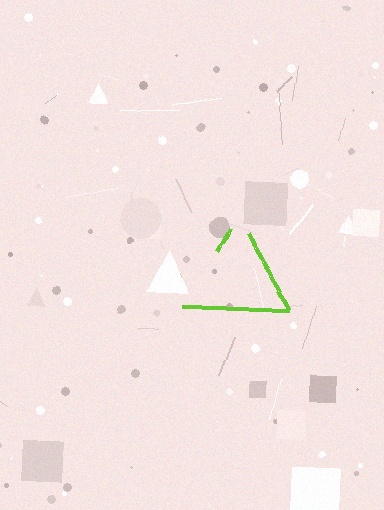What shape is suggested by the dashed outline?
The dashed outline suggests a triangle.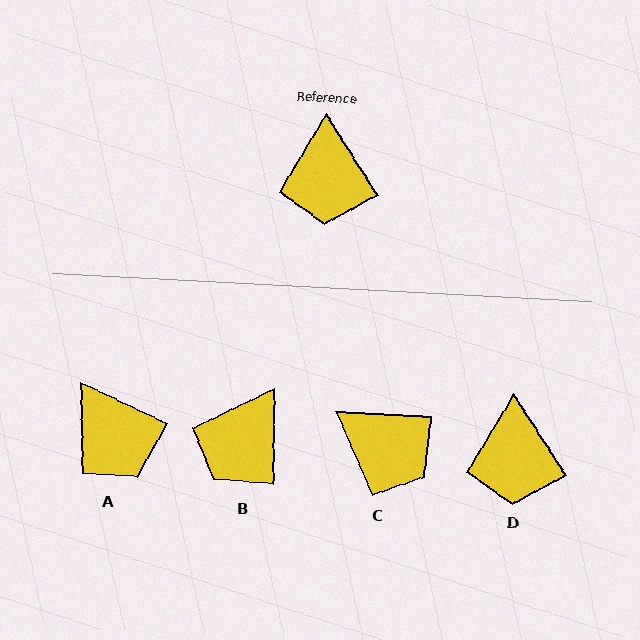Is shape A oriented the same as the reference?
No, it is off by about 32 degrees.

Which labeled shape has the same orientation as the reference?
D.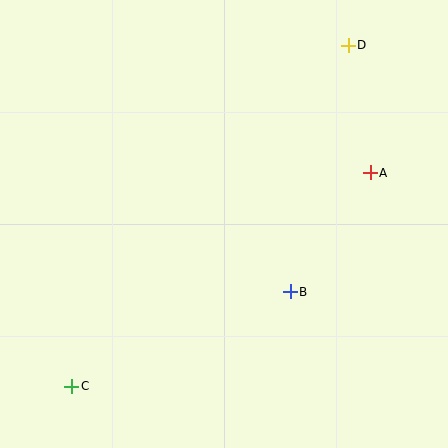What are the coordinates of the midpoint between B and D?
The midpoint between B and D is at (319, 168).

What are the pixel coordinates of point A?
Point A is at (370, 173).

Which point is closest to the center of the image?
Point B at (290, 292) is closest to the center.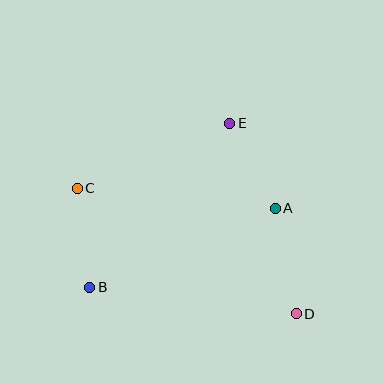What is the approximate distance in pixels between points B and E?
The distance between B and E is approximately 216 pixels.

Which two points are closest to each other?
Points A and E are closest to each other.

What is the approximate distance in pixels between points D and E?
The distance between D and E is approximately 202 pixels.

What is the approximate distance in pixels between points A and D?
The distance between A and D is approximately 108 pixels.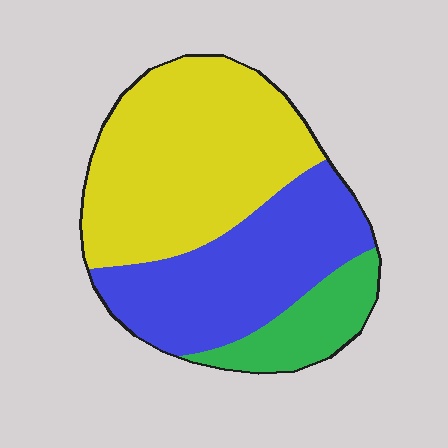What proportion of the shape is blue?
Blue takes up between a quarter and a half of the shape.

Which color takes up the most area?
Yellow, at roughly 50%.